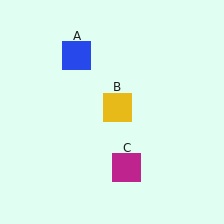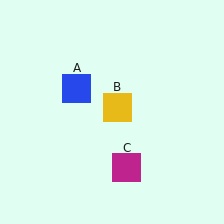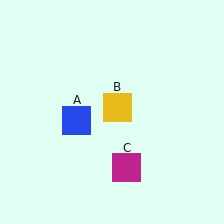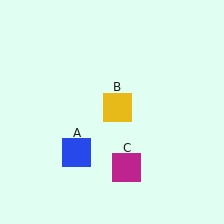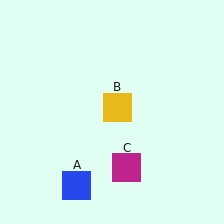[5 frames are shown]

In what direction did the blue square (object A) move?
The blue square (object A) moved down.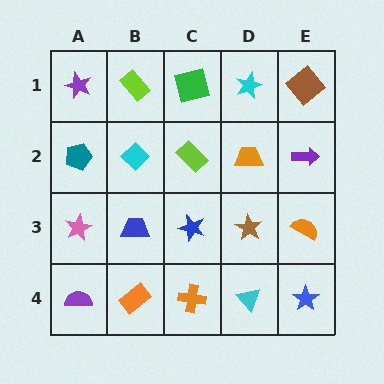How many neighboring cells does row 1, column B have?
3.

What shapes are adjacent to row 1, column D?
An orange trapezoid (row 2, column D), a green square (row 1, column C), a brown diamond (row 1, column E).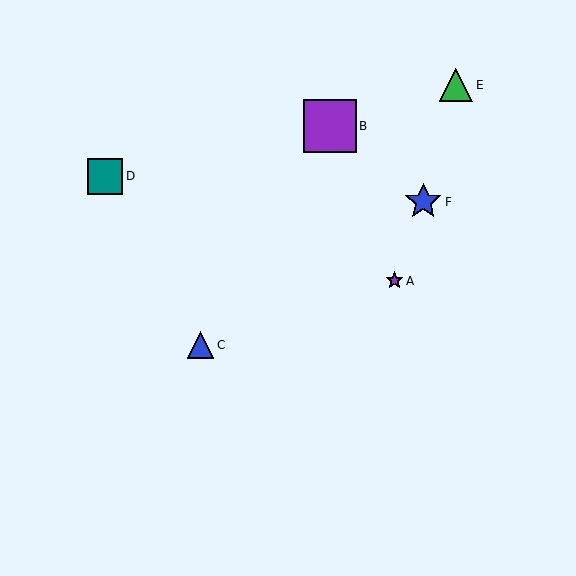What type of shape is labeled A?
Shape A is a purple star.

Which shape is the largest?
The purple square (labeled B) is the largest.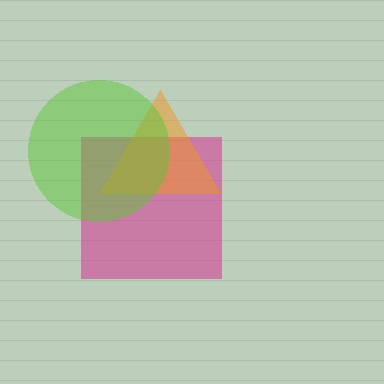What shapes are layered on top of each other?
The layered shapes are: a magenta square, an orange triangle, a lime circle.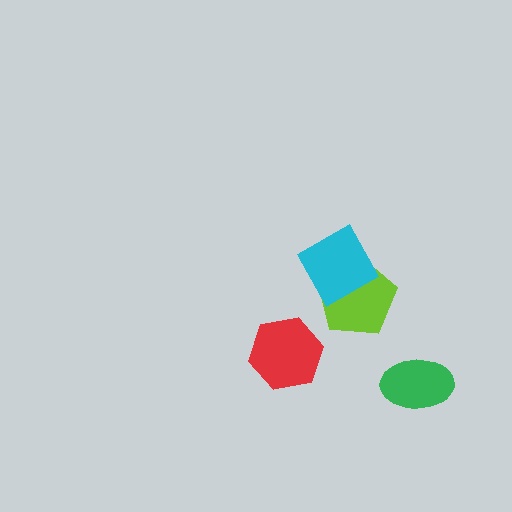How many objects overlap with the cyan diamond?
1 object overlaps with the cyan diamond.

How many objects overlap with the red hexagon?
0 objects overlap with the red hexagon.